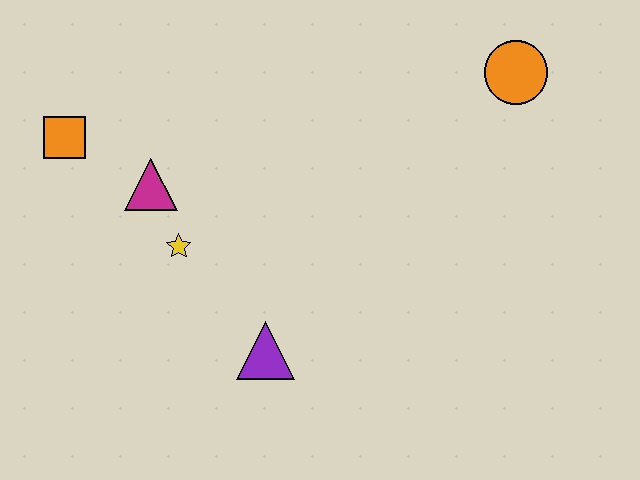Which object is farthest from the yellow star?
The orange circle is farthest from the yellow star.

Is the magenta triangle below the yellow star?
No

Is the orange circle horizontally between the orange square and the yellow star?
No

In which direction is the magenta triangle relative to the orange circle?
The magenta triangle is to the left of the orange circle.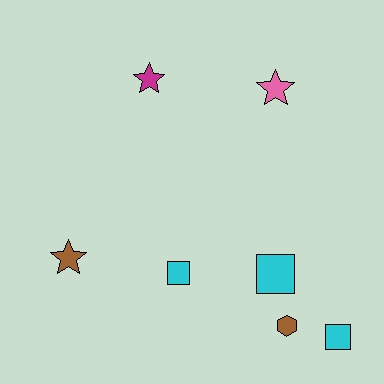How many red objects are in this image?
There are no red objects.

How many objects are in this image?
There are 7 objects.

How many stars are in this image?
There are 3 stars.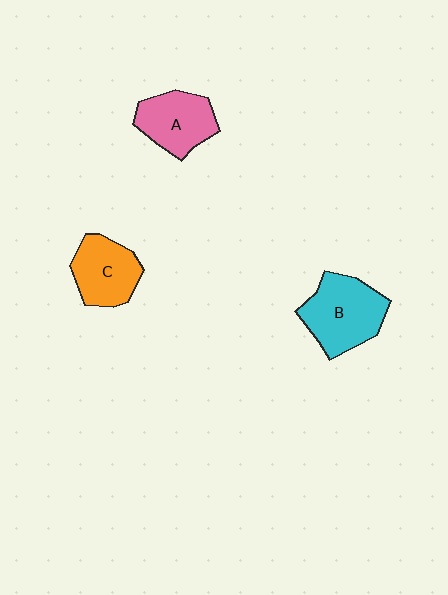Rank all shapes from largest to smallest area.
From largest to smallest: B (cyan), A (pink), C (orange).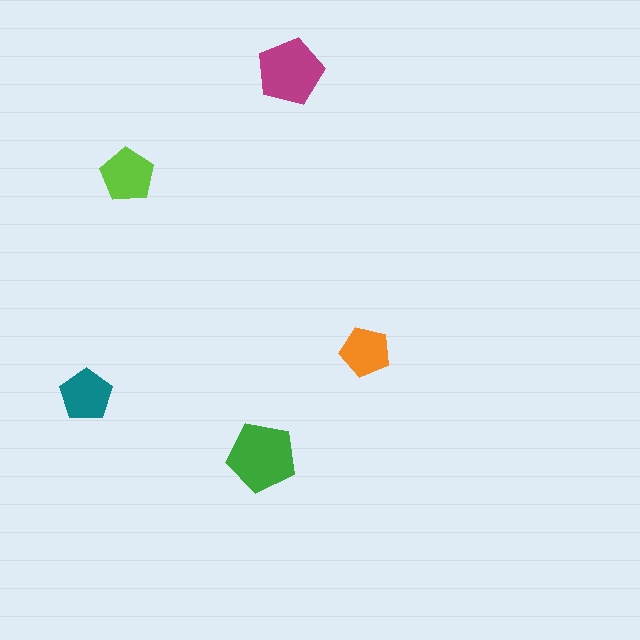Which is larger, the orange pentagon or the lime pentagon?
The lime one.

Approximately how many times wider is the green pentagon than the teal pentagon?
About 1.5 times wider.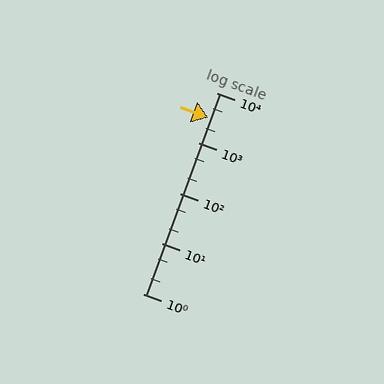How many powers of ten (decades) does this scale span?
The scale spans 4 decades, from 1 to 10000.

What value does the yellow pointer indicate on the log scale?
The pointer indicates approximately 3200.